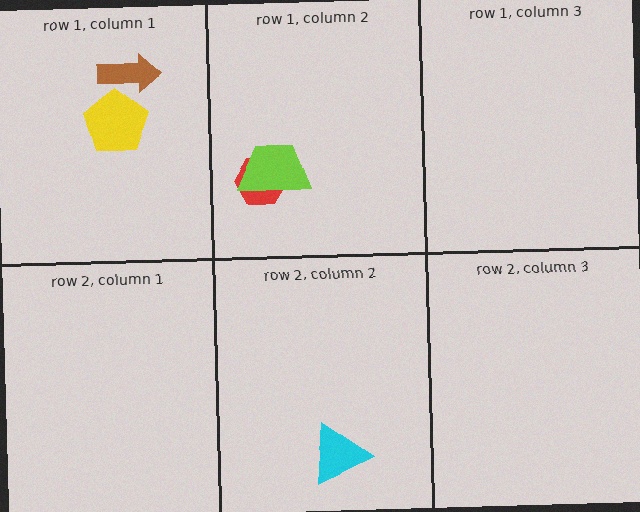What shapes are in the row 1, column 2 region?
The red hexagon, the lime trapezoid.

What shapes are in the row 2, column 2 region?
The cyan triangle.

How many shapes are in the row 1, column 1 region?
2.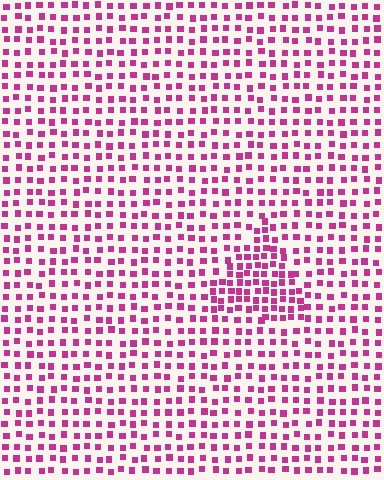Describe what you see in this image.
The image contains small magenta elements arranged at two different densities. A triangle-shaped region is visible where the elements are more densely packed than the surrounding area.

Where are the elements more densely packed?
The elements are more densely packed inside the triangle boundary.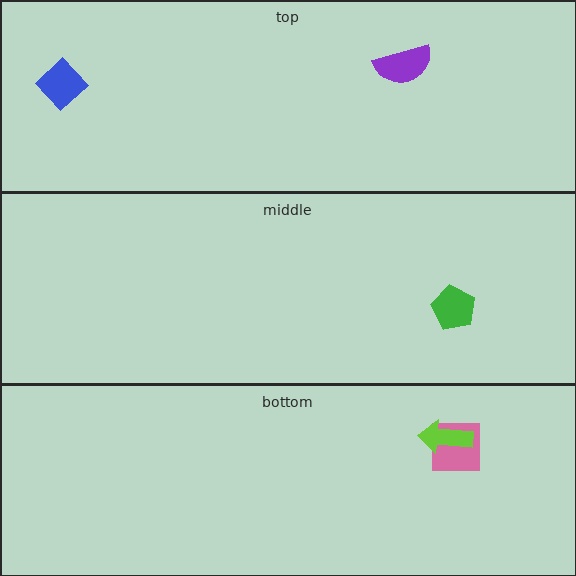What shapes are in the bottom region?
The pink square, the lime arrow.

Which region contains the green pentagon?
The middle region.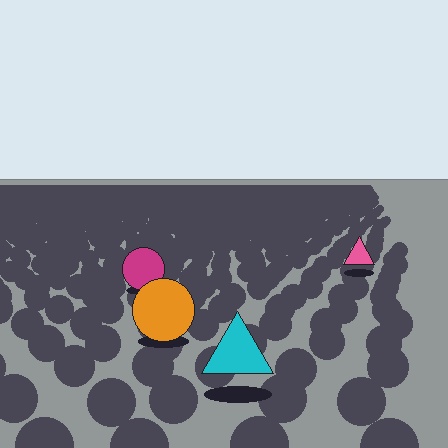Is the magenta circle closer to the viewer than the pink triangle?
Yes. The magenta circle is closer — you can tell from the texture gradient: the ground texture is coarser near it.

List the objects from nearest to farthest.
From nearest to farthest: the cyan triangle, the orange circle, the magenta circle, the pink triangle.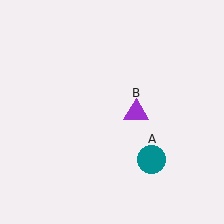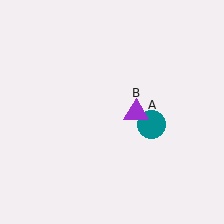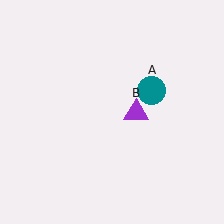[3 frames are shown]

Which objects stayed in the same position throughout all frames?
Purple triangle (object B) remained stationary.